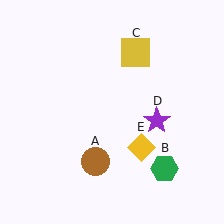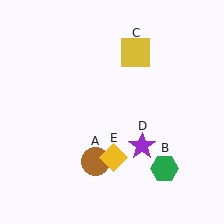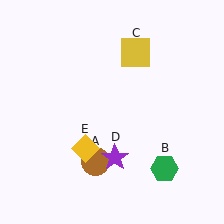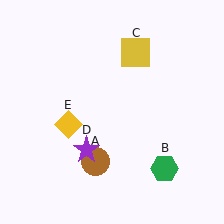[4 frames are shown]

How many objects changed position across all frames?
2 objects changed position: purple star (object D), yellow diamond (object E).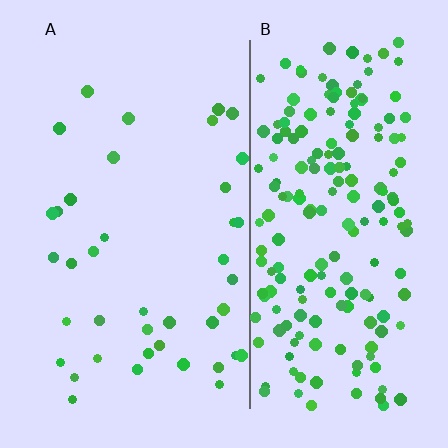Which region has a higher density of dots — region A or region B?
B (the right).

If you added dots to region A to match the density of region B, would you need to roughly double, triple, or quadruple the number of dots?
Approximately quadruple.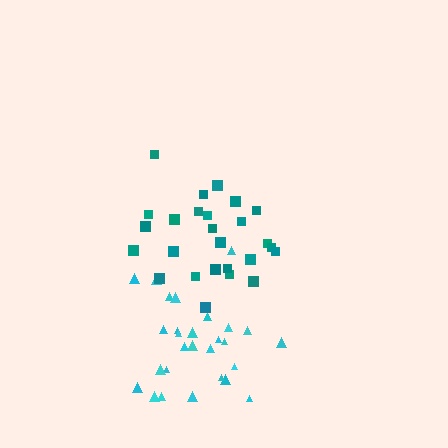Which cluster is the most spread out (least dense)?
Teal.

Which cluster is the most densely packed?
Cyan.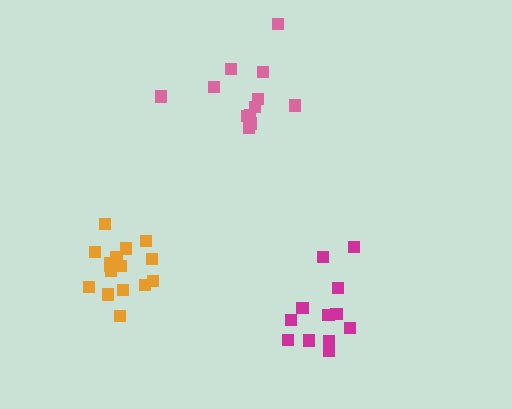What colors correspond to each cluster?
The clusters are colored: orange, magenta, pink.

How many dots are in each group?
Group 1: 16 dots, Group 2: 12 dots, Group 3: 12 dots (40 total).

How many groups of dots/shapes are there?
There are 3 groups.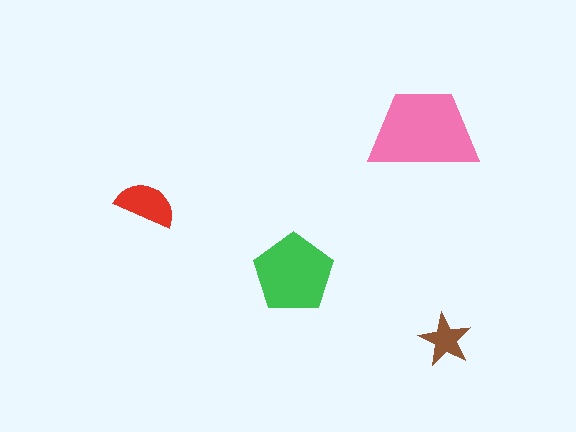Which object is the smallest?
The brown star.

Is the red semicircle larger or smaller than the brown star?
Larger.